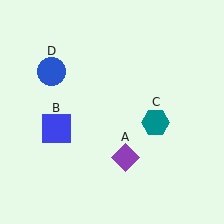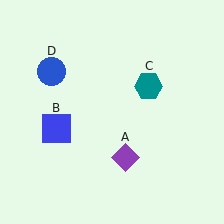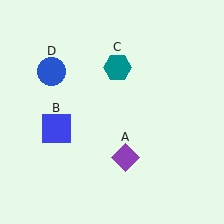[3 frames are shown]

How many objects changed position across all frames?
1 object changed position: teal hexagon (object C).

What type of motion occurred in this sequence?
The teal hexagon (object C) rotated counterclockwise around the center of the scene.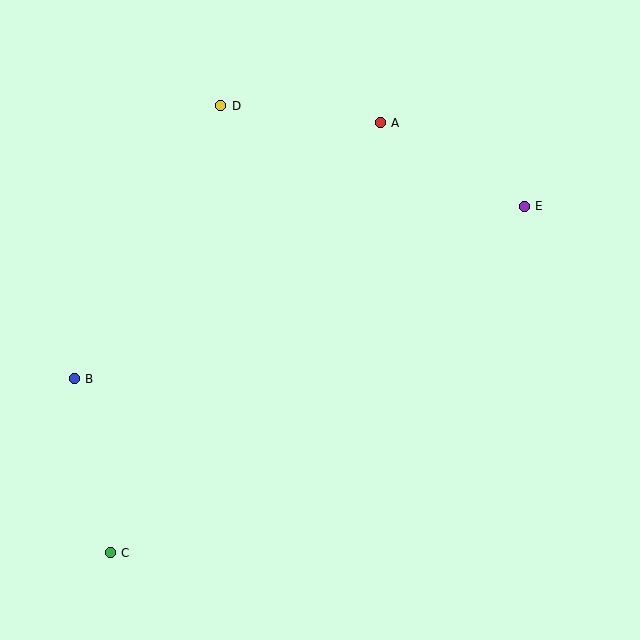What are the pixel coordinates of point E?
Point E is at (524, 206).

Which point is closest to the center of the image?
Point A at (380, 123) is closest to the center.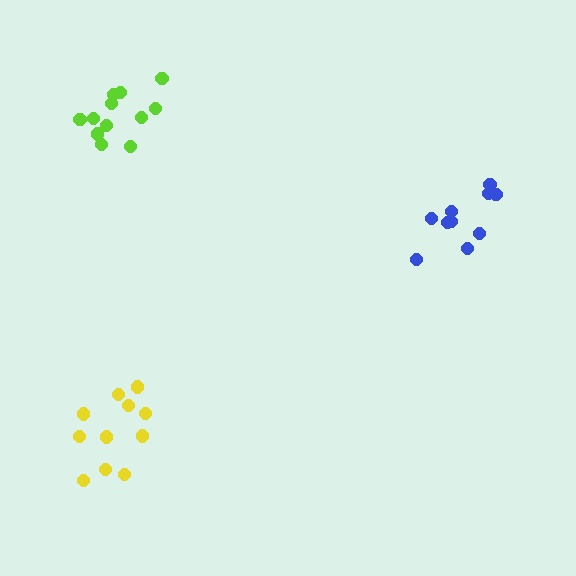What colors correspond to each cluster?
The clusters are colored: yellow, blue, lime.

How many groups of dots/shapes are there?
There are 3 groups.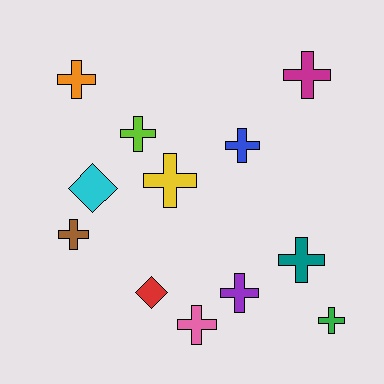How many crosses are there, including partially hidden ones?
There are 10 crosses.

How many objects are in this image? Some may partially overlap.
There are 12 objects.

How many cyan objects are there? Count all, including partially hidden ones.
There is 1 cyan object.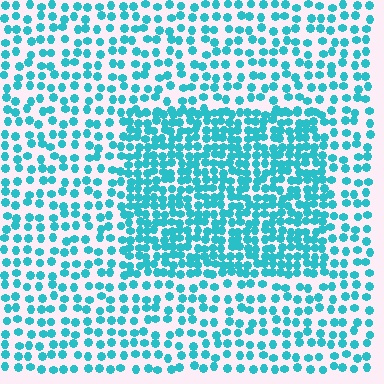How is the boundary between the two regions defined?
The boundary is defined by a change in element density (approximately 1.9x ratio). All elements are the same color, size, and shape.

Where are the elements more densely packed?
The elements are more densely packed inside the rectangle boundary.